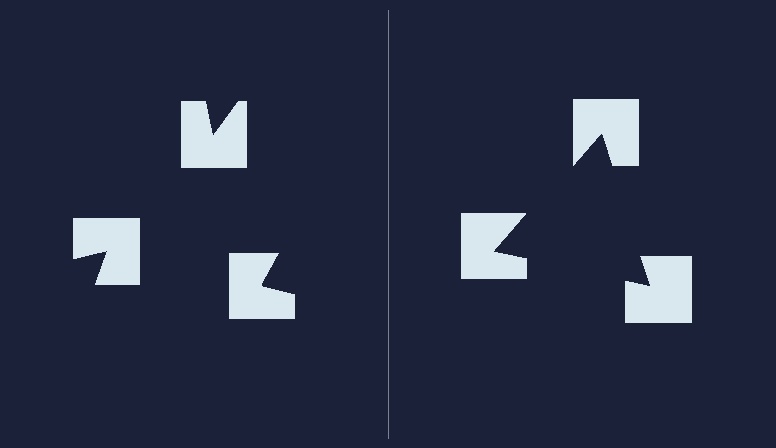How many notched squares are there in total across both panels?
6 — 3 on each side.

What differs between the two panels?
The notched squares are positioned identically on both sides; only the wedge orientations differ. On the right they align to a triangle; on the left they are misaligned.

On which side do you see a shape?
An illusory triangle appears on the right side. On the left side the wedge cuts are rotated, so no coherent shape forms.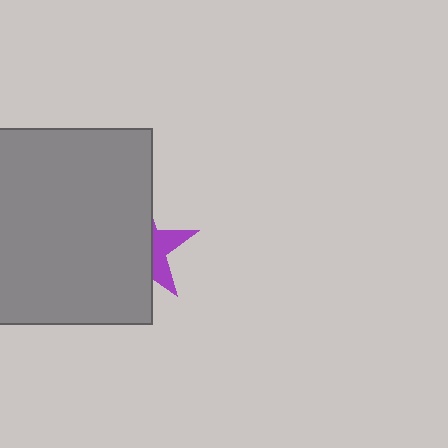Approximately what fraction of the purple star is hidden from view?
Roughly 68% of the purple star is hidden behind the gray rectangle.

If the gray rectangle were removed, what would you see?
You would see the complete purple star.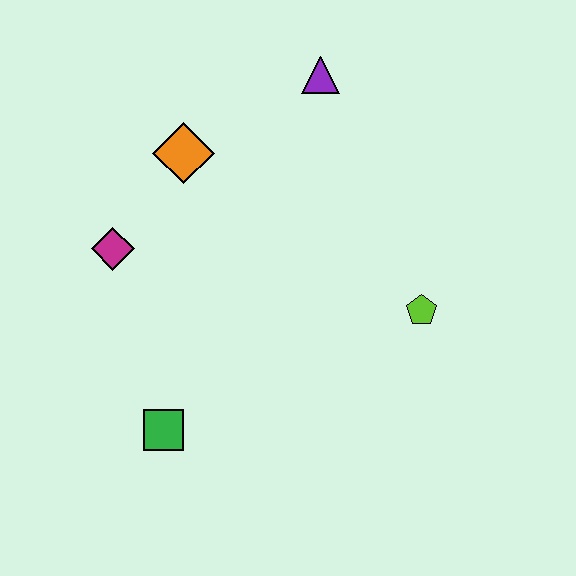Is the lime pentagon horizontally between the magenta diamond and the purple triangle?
No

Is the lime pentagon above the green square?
Yes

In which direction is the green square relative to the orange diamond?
The green square is below the orange diamond.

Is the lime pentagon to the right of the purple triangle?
Yes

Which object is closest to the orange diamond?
The magenta diamond is closest to the orange diamond.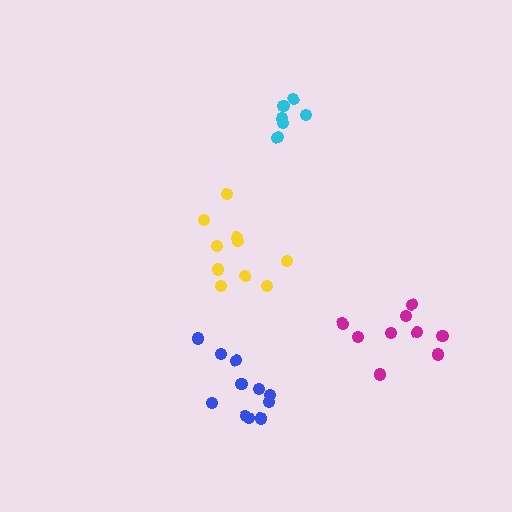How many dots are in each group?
Group 1: 11 dots, Group 2: 9 dots, Group 3: 10 dots, Group 4: 6 dots (36 total).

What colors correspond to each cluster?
The clusters are colored: blue, magenta, yellow, cyan.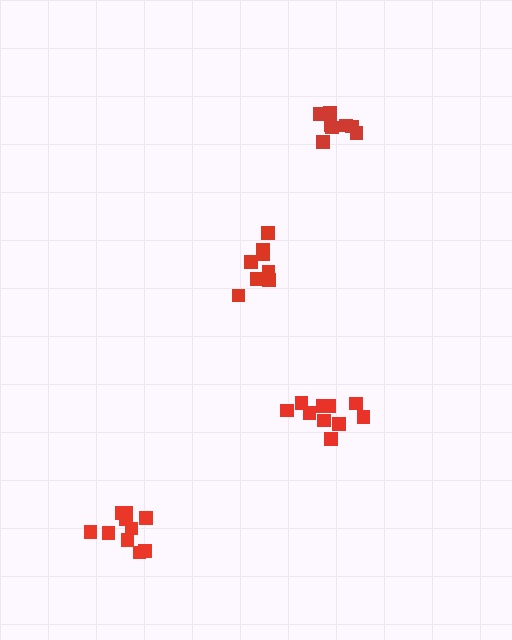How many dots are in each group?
Group 1: 10 dots, Group 2: 8 dots, Group 3: 10 dots, Group 4: 8 dots (36 total).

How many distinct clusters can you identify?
There are 4 distinct clusters.